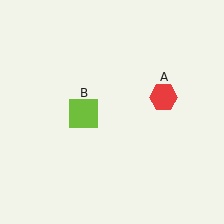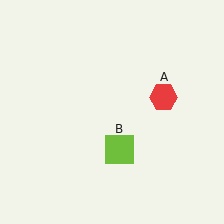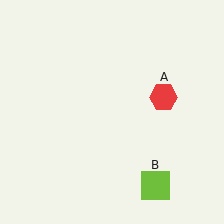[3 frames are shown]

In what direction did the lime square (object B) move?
The lime square (object B) moved down and to the right.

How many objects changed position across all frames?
1 object changed position: lime square (object B).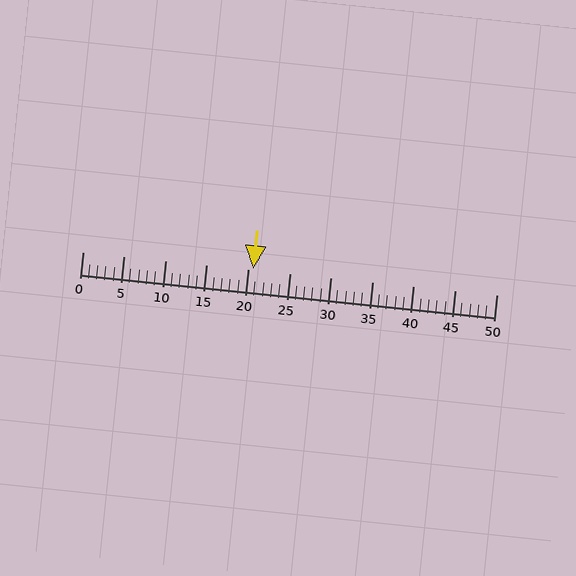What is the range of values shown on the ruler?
The ruler shows values from 0 to 50.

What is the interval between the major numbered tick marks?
The major tick marks are spaced 5 units apart.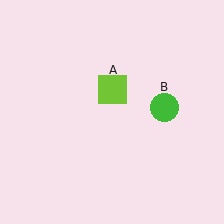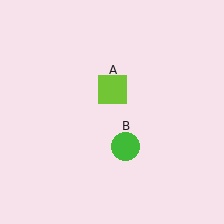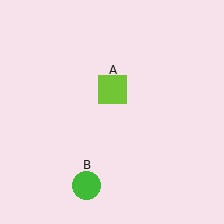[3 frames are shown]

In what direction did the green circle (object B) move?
The green circle (object B) moved down and to the left.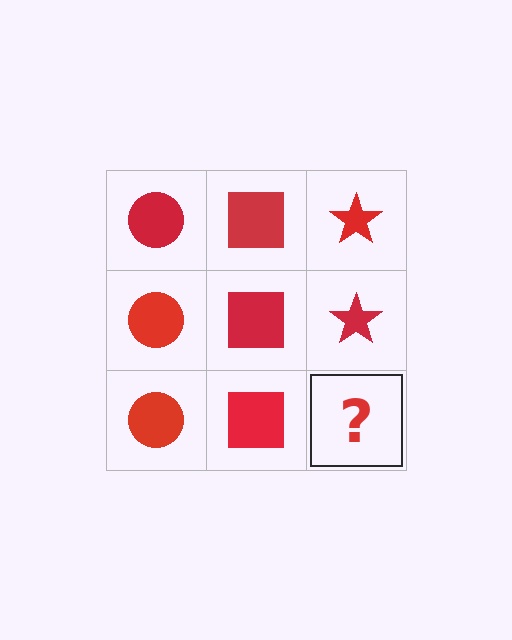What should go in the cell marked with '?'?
The missing cell should contain a red star.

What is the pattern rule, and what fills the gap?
The rule is that each column has a consistent shape. The gap should be filled with a red star.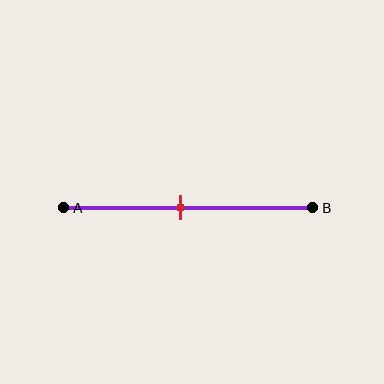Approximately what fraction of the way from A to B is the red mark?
The red mark is approximately 45% of the way from A to B.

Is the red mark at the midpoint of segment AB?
No, the mark is at about 45% from A, not at the 50% midpoint.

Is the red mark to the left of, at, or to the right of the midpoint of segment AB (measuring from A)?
The red mark is to the left of the midpoint of segment AB.